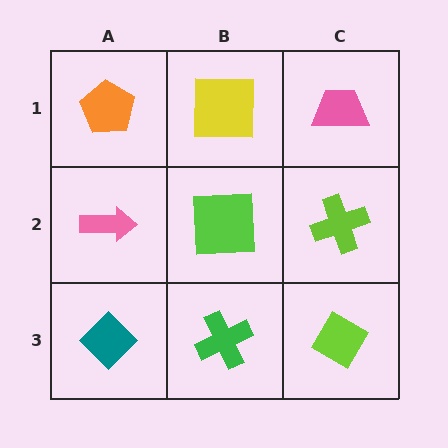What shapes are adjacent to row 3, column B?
A lime square (row 2, column B), a teal diamond (row 3, column A), a lime diamond (row 3, column C).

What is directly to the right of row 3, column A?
A green cross.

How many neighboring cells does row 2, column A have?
3.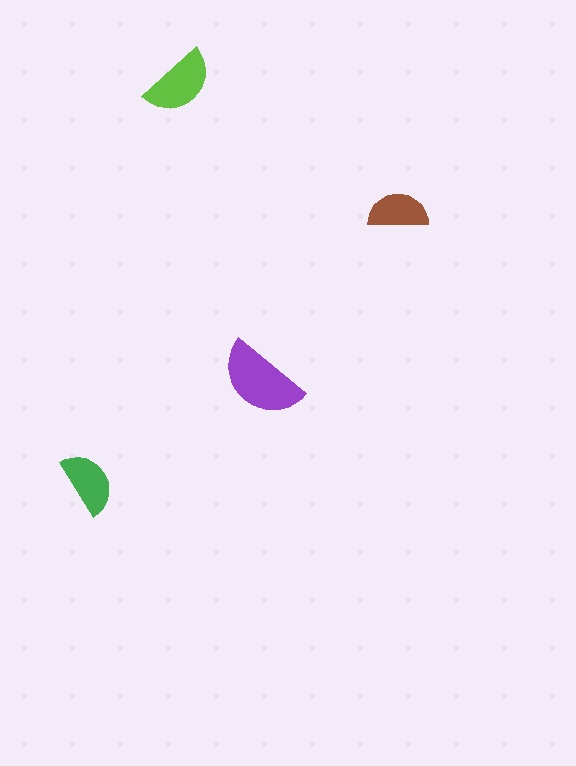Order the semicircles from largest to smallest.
the purple one, the lime one, the green one, the brown one.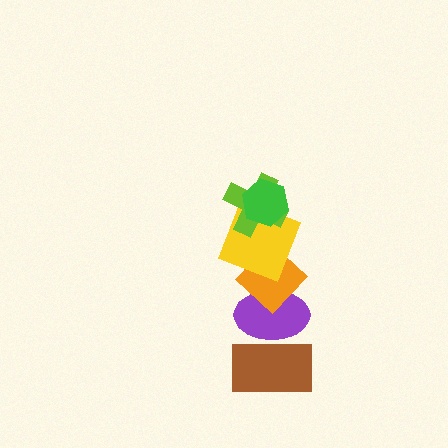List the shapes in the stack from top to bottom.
From top to bottom: the green hexagon, the lime cross, the yellow square, the orange diamond, the purple ellipse, the brown rectangle.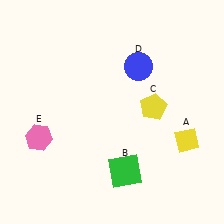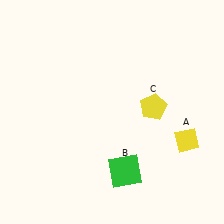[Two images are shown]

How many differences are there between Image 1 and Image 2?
There are 2 differences between the two images.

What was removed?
The blue circle (D), the pink hexagon (E) were removed in Image 2.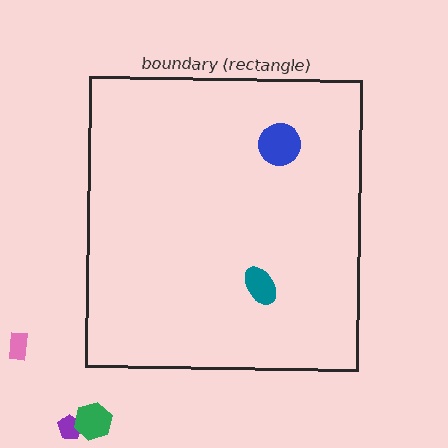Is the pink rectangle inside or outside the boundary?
Outside.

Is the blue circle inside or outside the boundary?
Inside.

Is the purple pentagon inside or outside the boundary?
Outside.